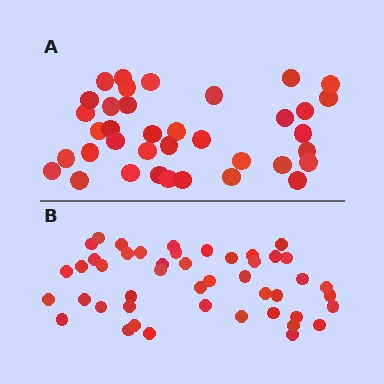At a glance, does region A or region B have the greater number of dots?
Region B (the bottom region) has more dots.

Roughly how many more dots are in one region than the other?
Region B has roughly 8 or so more dots than region A.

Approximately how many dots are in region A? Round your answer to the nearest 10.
About 40 dots. (The exact count is 37, which rounds to 40.)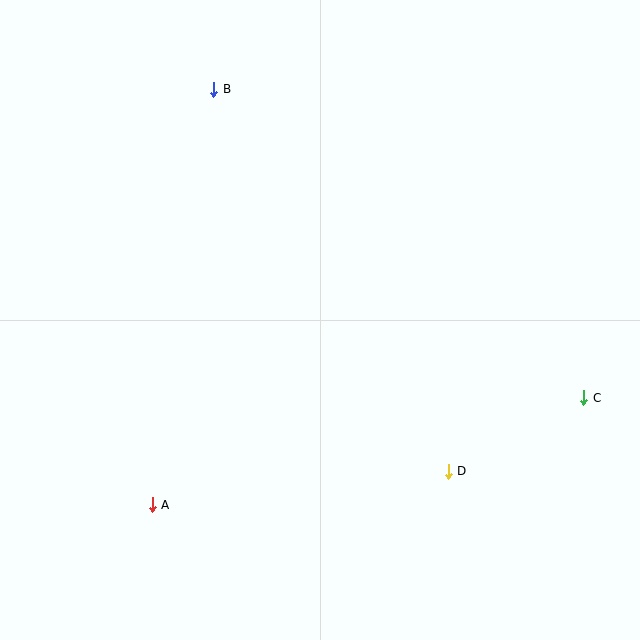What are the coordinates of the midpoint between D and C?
The midpoint between D and C is at (516, 434).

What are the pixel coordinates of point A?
Point A is at (152, 505).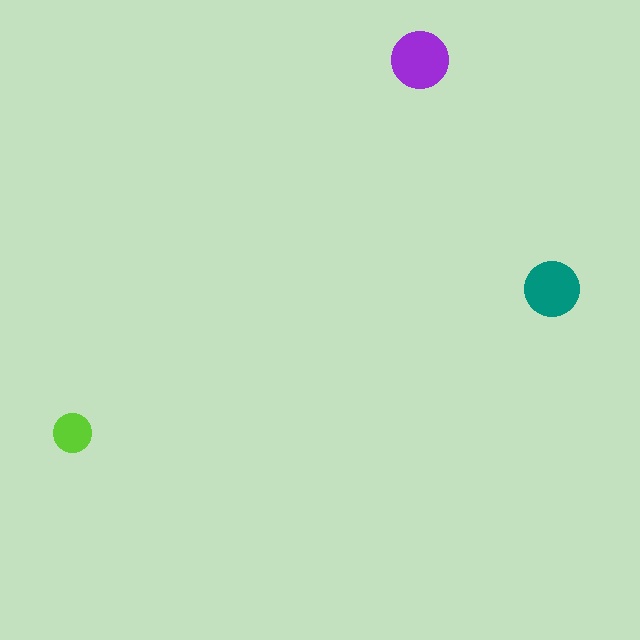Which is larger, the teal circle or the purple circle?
The purple one.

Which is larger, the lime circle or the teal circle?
The teal one.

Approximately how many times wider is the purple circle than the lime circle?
About 1.5 times wider.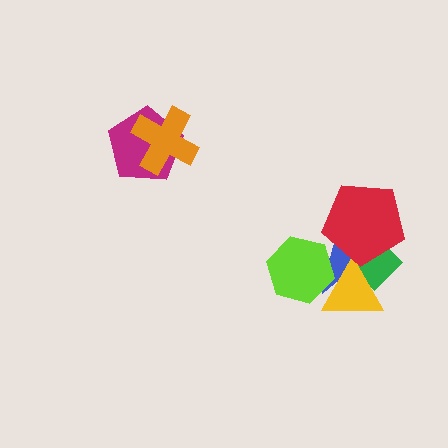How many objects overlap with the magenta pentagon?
1 object overlaps with the magenta pentagon.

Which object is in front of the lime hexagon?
The yellow triangle is in front of the lime hexagon.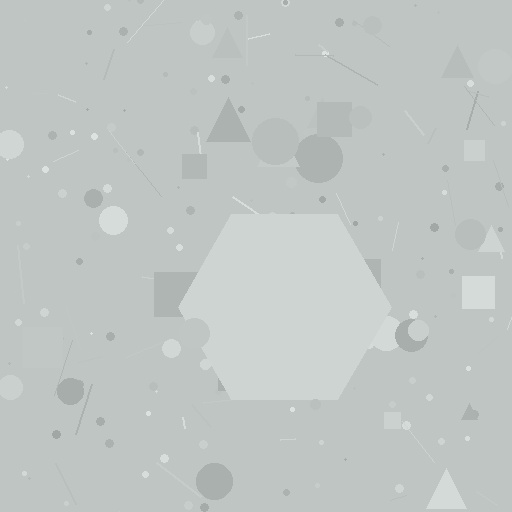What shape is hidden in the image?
A hexagon is hidden in the image.